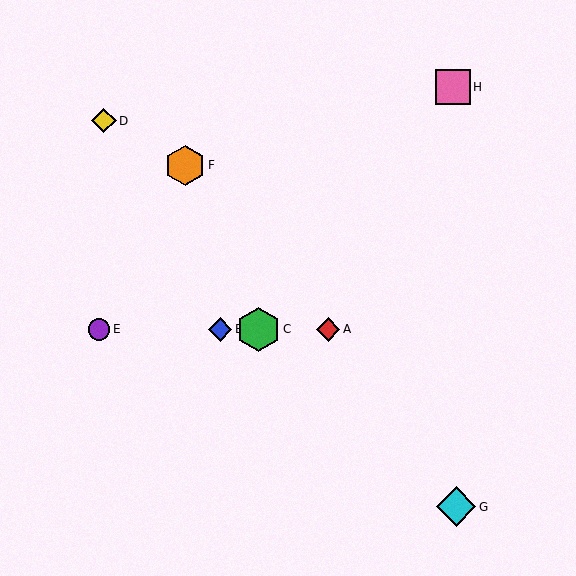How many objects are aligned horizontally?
4 objects (A, B, C, E) are aligned horizontally.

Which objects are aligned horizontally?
Objects A, B, C, E are aligned horizontally.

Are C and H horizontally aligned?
No, C is at y≈329 and H is at y≈87.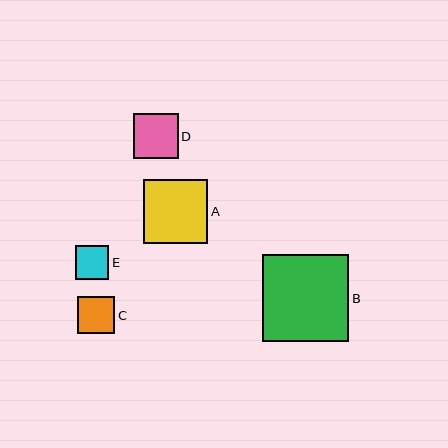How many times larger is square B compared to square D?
Square B is approximately 1.9 times the size of square D.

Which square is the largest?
Square B is the largest with a size of approximately 87 pixels.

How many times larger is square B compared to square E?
Square B is approximately 2.6 times the size of square E.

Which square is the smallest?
Square E is the smallest with a size of approximately 33 pixels.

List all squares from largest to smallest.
From largest to smallest: B, A, D, C, E.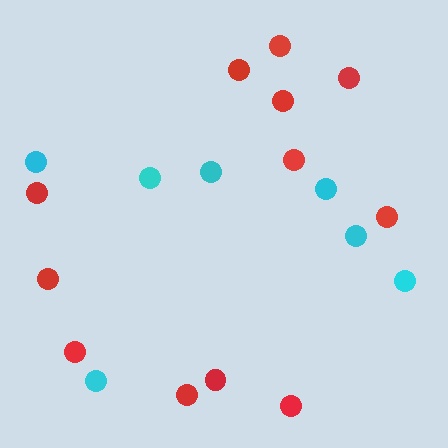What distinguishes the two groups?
There are 2 groups: one group of cyan circles (7) and one group of red circles (12).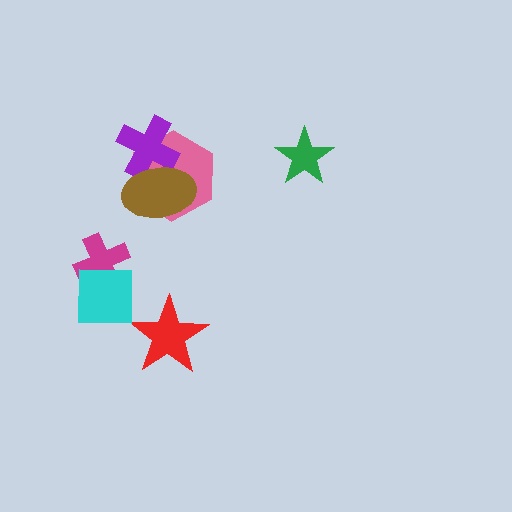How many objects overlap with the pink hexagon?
2 objects overlap with the pink hexagon.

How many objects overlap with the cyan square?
1 object overlaps with the cyan square.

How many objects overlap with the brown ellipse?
2 objects overlap with the brown ellipse.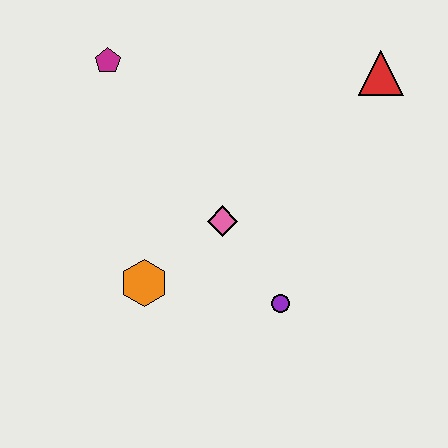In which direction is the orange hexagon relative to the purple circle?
The orange hexagon is to the left of the purple circle.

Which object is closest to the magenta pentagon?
The pink diamond is closest to the magenta pentagon.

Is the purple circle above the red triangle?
No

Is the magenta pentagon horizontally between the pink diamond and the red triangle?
No